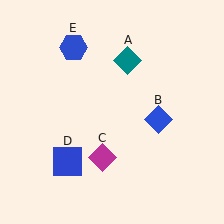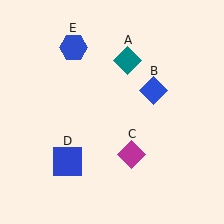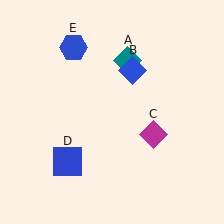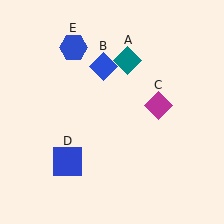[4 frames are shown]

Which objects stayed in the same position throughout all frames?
Teal diamond (object A) and blue square (object D) and blue hexagon (object E) remained stationary.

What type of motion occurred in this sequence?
The blue diamond (object B), magenta diamond (object C) rotated counterclockwise around the center of the scene.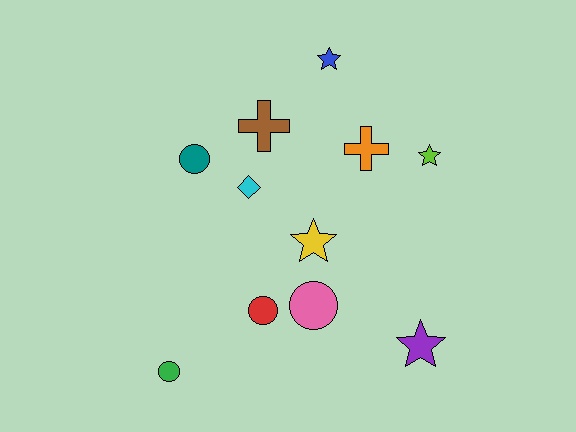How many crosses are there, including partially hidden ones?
There are 2 crosses.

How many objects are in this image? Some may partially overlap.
There are 11 objects.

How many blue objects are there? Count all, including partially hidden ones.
There is 1 blue object.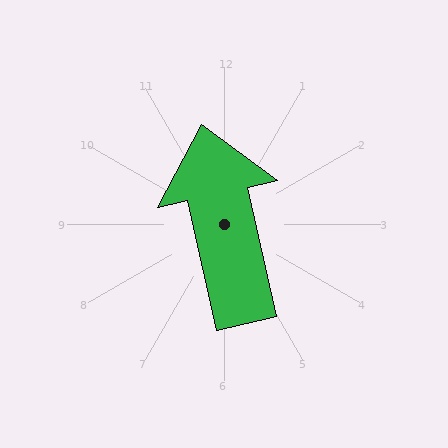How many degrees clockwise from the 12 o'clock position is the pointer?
Approximately 347 degrees.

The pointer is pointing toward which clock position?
Roughly 12 o'clock.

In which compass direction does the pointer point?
North.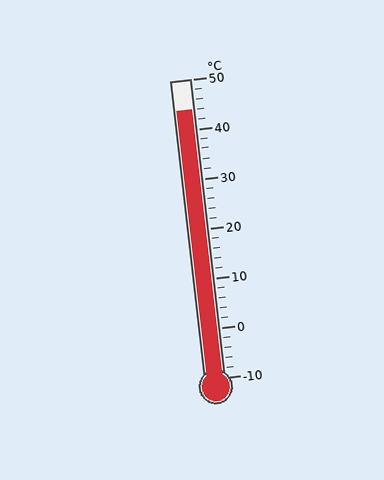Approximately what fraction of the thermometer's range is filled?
The thermometer is filled to approximately 90% of its range.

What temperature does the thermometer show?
The thermometer shows approximately 44°C.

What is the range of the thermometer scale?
The thermometer scale ranges from -10°C to 50°C.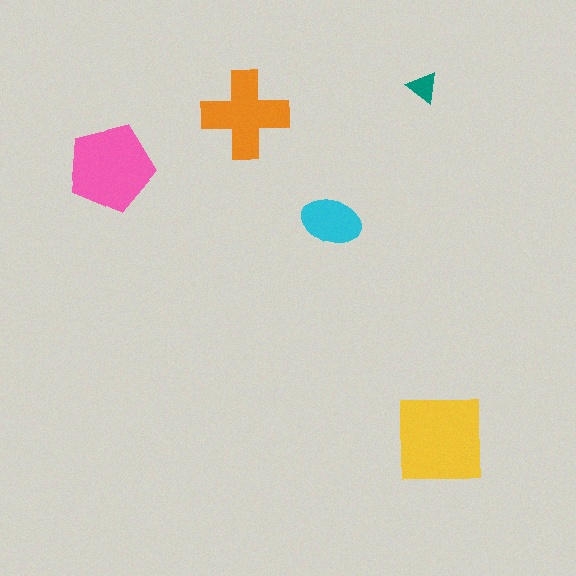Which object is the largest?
The yellow square.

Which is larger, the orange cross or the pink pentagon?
The pink pentagon.